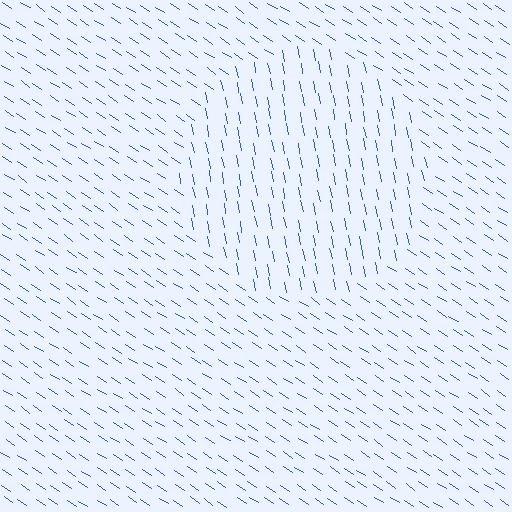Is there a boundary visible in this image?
Yes, there is a texture boundary formed by a change in line orientation.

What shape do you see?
I see a circle.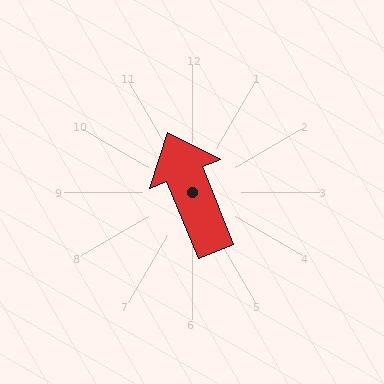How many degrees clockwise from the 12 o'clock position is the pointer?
Approximately 338 degrees.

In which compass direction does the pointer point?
North.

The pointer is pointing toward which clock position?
Roughly 11 o'clock.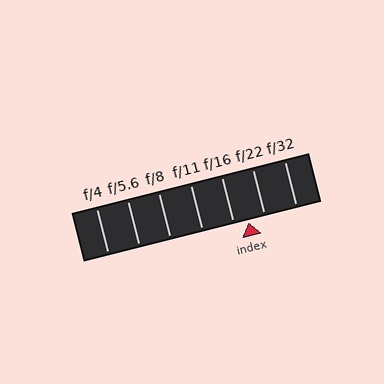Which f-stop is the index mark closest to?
The index mark is closest to f/16.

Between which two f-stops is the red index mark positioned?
The index mark is between f/16 and f/22.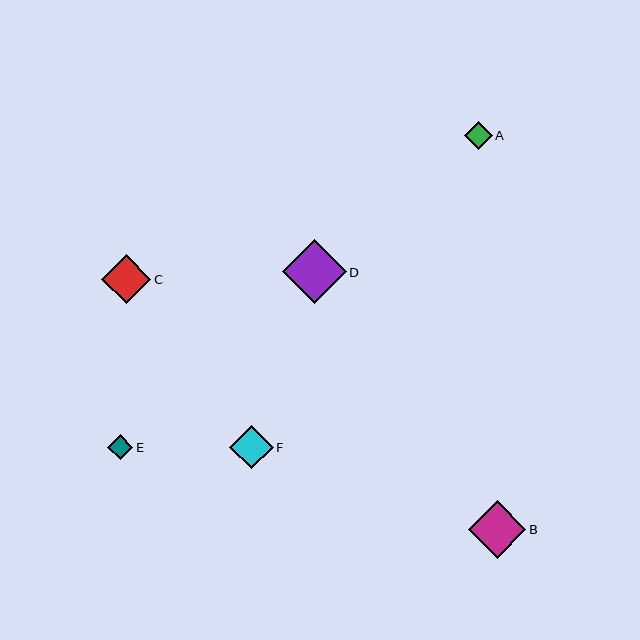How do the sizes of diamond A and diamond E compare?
Diamond A and diamond E are approximately the same size.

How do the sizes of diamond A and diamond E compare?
Diamond A and diamond E are approximately the same size.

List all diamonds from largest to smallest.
From largest to smallest: D, B, C, F, A, E.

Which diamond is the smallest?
Diamond E is the smallest with a size of approximately 25 pixels.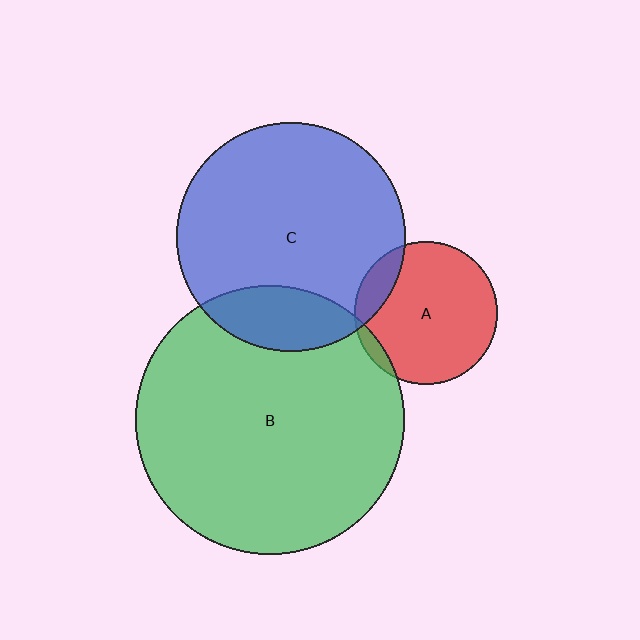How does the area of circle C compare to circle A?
Approximately 2.6 times.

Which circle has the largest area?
Circle B (green).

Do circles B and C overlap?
Yes.